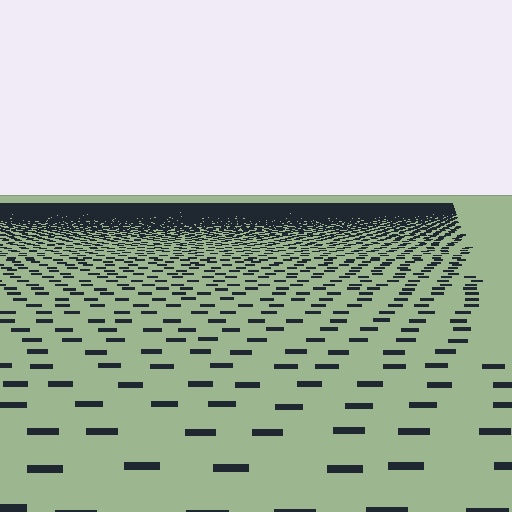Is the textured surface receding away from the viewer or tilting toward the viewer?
The surface is receding away from the viewer. Texture elements get smaller and denser toward the top.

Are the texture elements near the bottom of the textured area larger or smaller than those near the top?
Larger. Near the bottom, elements are closer to the viewer and appear at a bigger on-screen size.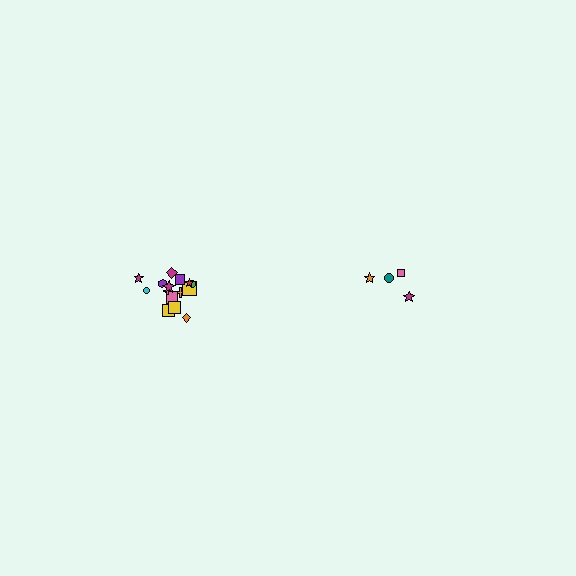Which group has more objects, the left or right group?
The left group.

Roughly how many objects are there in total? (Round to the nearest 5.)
Roughly 20 objects in total.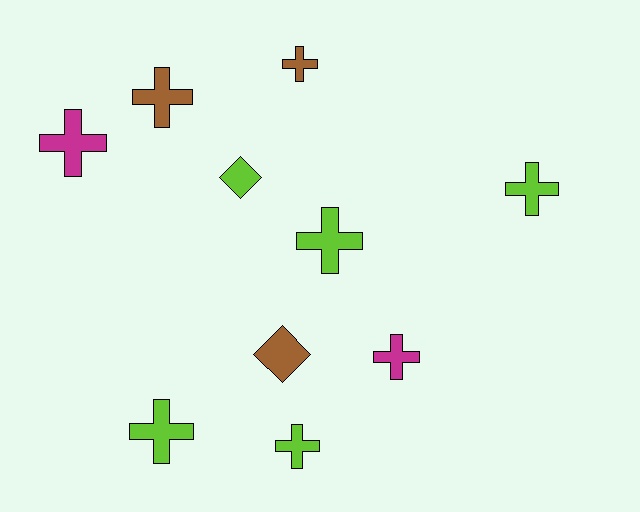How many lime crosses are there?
There are 4 lime crosses.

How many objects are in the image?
There are 10 objects.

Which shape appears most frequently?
Cross, with 8 objects.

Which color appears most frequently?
Lime, with 5 objects.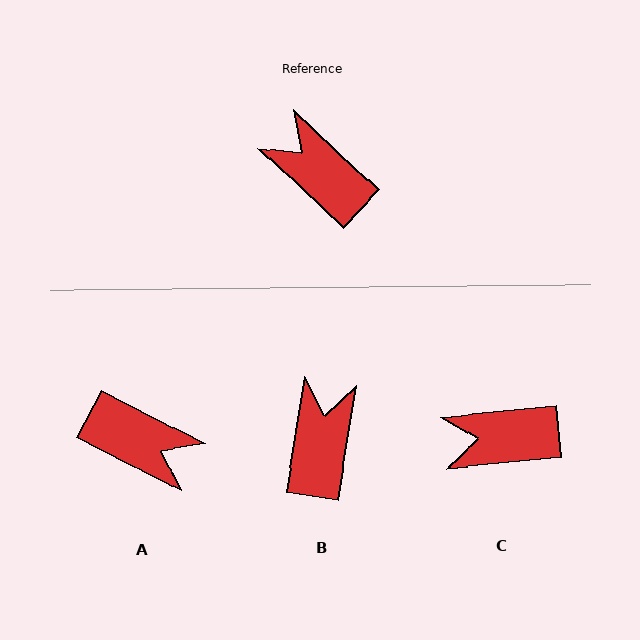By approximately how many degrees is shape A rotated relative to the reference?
Approximately 164 degrees clockwise.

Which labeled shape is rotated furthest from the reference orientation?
A, about 164 degrees away.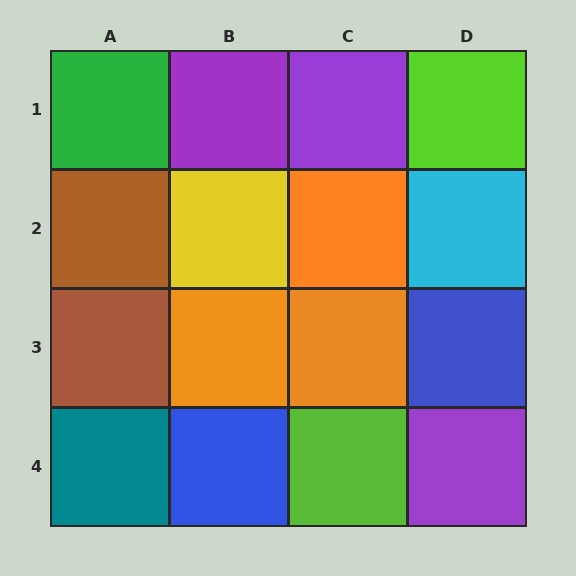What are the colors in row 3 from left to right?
Brown, orange, orange, blue.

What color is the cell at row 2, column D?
Cyan.